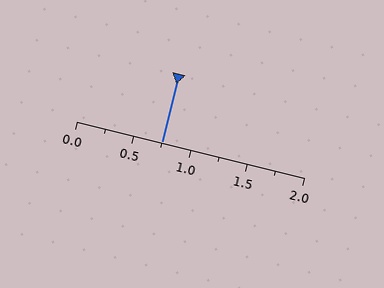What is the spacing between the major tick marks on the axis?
The major ticks are spaced 0.5 apart.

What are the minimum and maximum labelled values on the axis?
The axis runs from 0.0 to 2.0.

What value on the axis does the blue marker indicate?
The marker indicates approximately 0.75.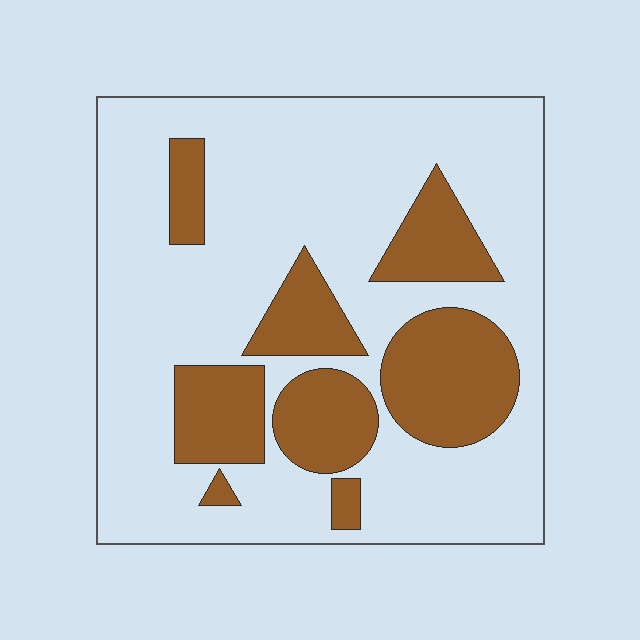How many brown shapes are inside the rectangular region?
8.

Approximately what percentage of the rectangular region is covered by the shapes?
Approximately 25%.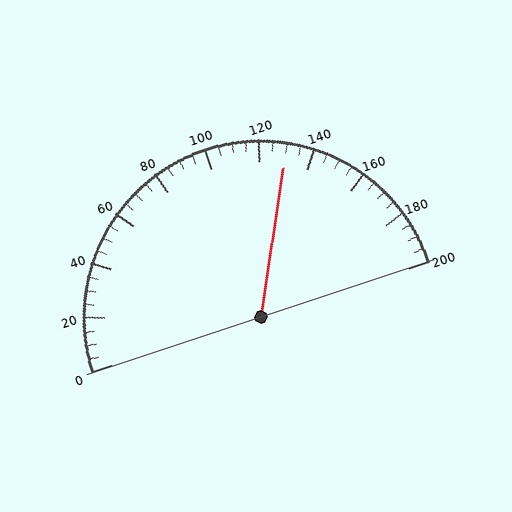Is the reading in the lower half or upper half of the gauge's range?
The reading is in the upper half of the range (0 to 200).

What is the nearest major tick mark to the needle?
The nearest major tick mark is 120.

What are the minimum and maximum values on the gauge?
The gauge ranges from 0 to 200.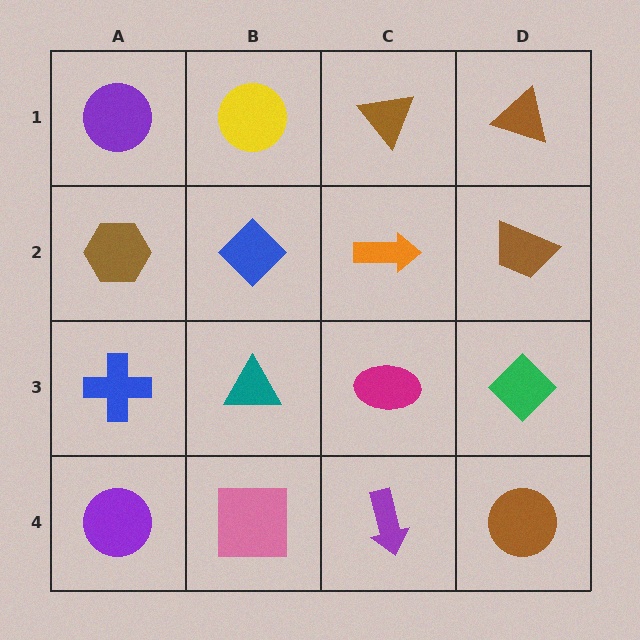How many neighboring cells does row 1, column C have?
3.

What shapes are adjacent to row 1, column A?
A brown hexagon (row 2, column A), a yellow circle (row 1, column B).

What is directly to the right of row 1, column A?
A yellow circle.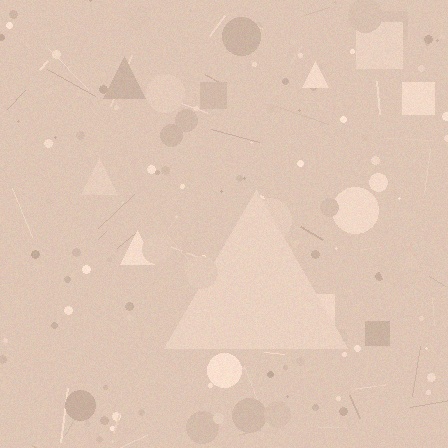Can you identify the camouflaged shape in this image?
The camouflaged shape is a triangle.